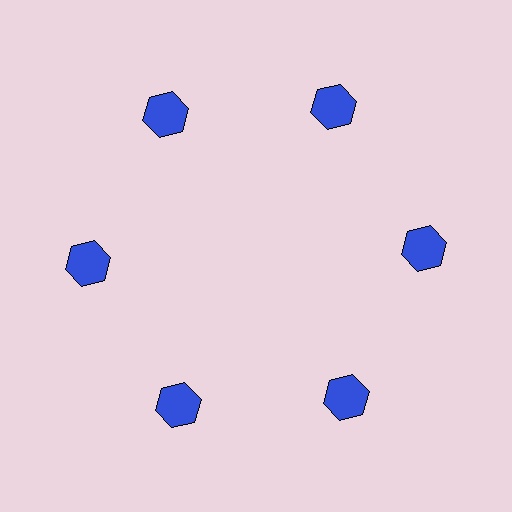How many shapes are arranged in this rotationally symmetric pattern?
There are 6 shapes, arranged in 6 groups of 1.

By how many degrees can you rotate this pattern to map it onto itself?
The pattern maps onto itself every 60 degrees of rotation.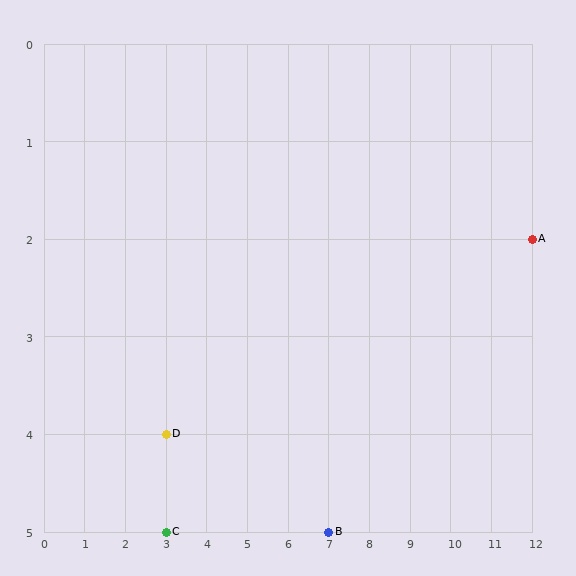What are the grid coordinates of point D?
Point D is at grid coordinates (3, 4).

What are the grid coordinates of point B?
Point B is at grid coordinates (7, 5).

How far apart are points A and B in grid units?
Points A and B are 5 columns and 3 rows apart (about 5.8 grid units diagonally).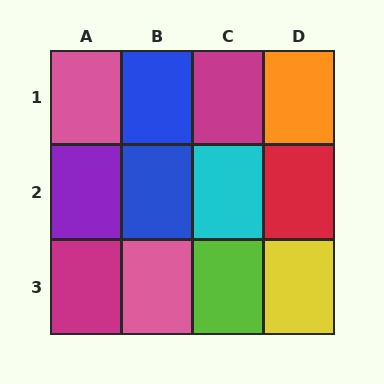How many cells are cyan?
1 cell is cyan.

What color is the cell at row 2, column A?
Purple.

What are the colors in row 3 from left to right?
Magenta, pink, lime, yellow.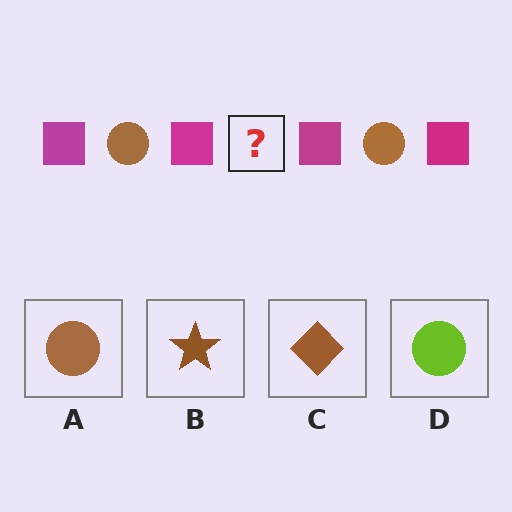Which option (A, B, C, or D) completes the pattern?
A.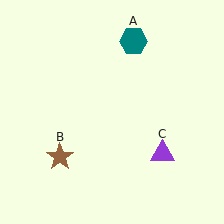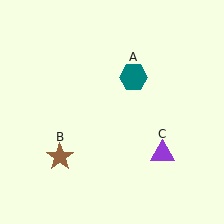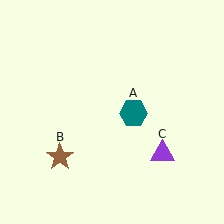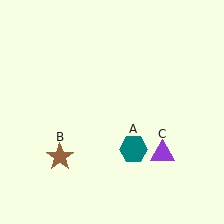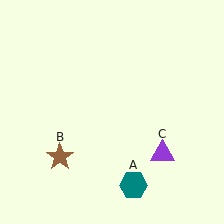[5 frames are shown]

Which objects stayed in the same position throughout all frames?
Brown star (object B) and purple triangle (object C) remained stationary.